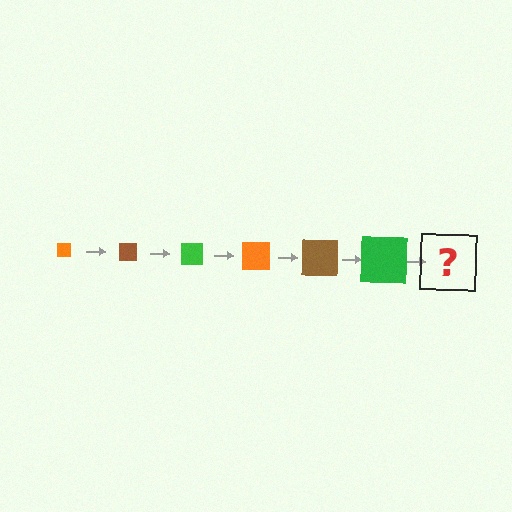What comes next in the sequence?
The next element should be an orange square, larger than the previous one.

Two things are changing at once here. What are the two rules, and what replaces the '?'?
The two rules are that the square grows larger each step and the color cycles through orange, brown, and green. The '?' should be an orange square, larger than the previous one.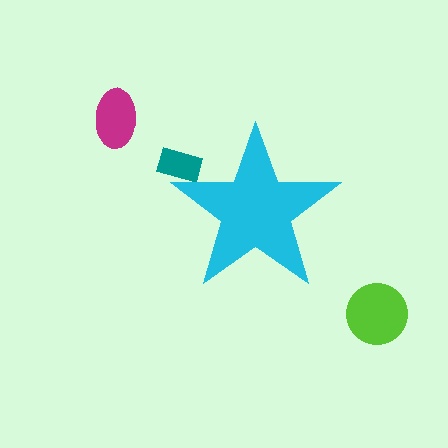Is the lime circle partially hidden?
No, the lime circle is fully visible.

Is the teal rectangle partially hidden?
Yes, the teal rectangle is partially hidden behind the cyan star.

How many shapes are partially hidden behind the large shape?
1 shape is partially hidden.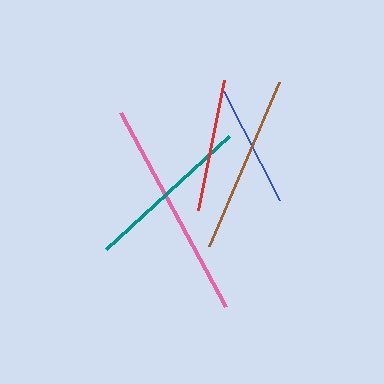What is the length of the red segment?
The red segment is approximately 133 pixels long.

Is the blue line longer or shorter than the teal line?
The teal line is longer than the blue line.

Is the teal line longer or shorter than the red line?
The teal line is longer than the red line.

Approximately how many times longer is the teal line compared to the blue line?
The teal line is approximately 1.4 times the length of the blue line.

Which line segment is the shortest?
The blue line is the shortest at approximately 122 pixels.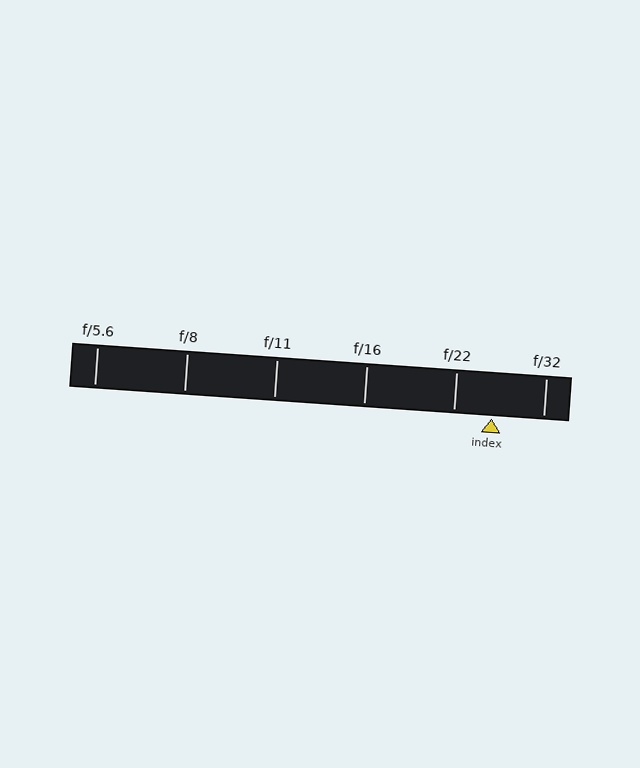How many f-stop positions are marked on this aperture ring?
There are 6 f-stop positions marked.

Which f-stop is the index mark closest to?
The index mark is closest to f/22.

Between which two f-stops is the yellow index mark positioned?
The index mark is between f/22 and f/32.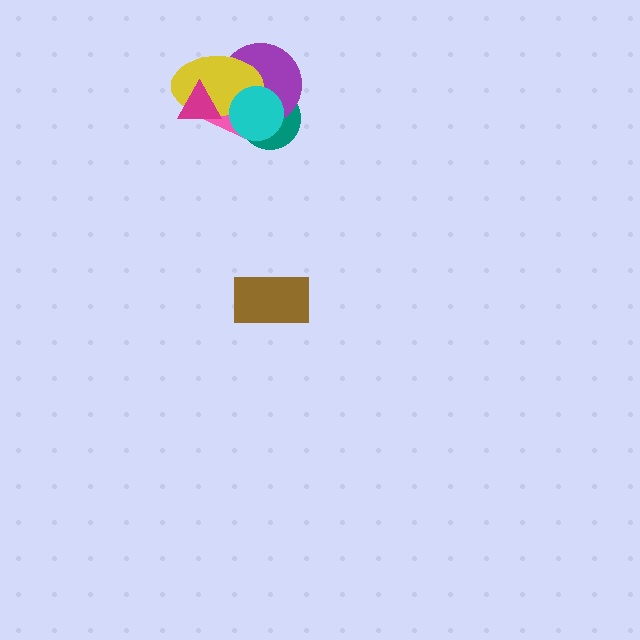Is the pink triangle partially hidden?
Yes, it is partially covered by another shape.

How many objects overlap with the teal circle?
4 objects overlap with the teal circle.